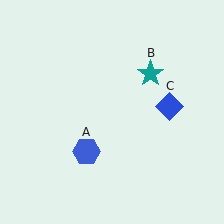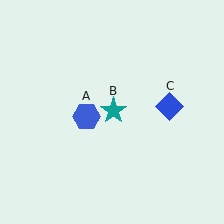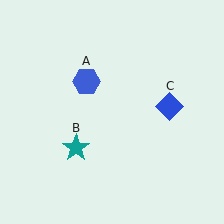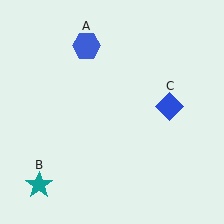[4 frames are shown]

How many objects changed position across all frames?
2 objects changed position: blue hexagon (object A), teal star (object B).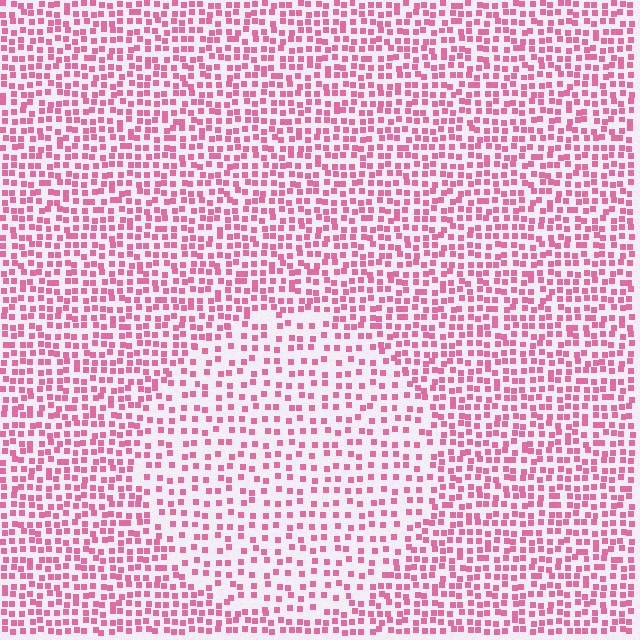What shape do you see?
I see a circle.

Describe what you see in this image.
The image contains small pink elements arranged at two different densities. A circle-shaped region is visible where the elements are less densely packed than the surrounding area.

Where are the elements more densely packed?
The elements are more densely packed outside the circle boundary.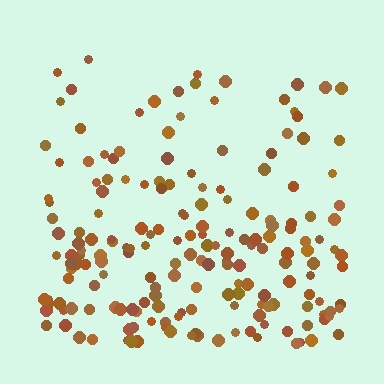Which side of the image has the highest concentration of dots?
The bottom.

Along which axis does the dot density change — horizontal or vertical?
Vertical.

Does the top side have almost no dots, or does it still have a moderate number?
Still a moderate number, just noticeably fewer than the bottom.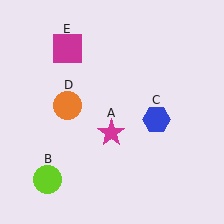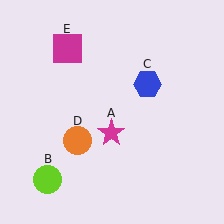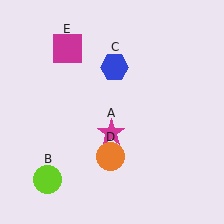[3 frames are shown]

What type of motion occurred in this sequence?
The blue hexagon (object C), orange circle (object D) rotated counterclockwise around the center of the scene.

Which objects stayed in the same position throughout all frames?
Magenta star (object A) and lime circle (object B) and magenta square (object E) remained stationary.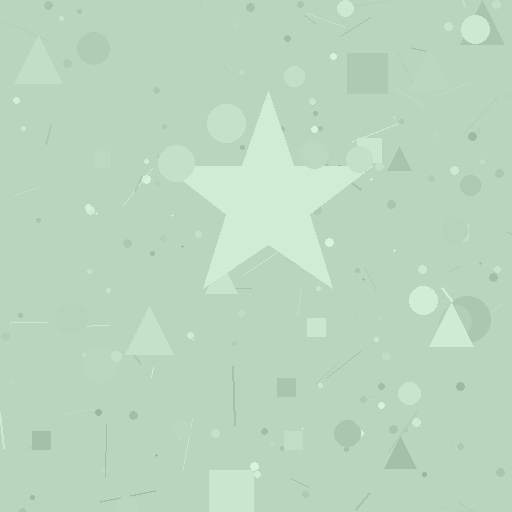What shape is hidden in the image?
A star is hidden in the image.